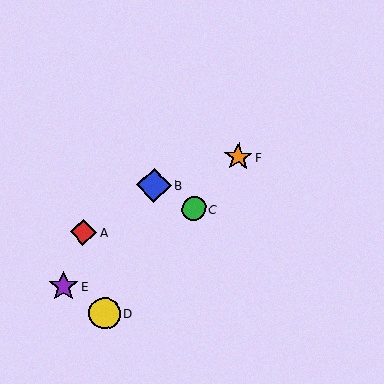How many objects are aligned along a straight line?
3 objects (C, D, F) are aligned along a straight line.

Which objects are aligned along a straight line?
Objects C, D, F are aligned along a straight line.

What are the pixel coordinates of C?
Object C is at (194, 209).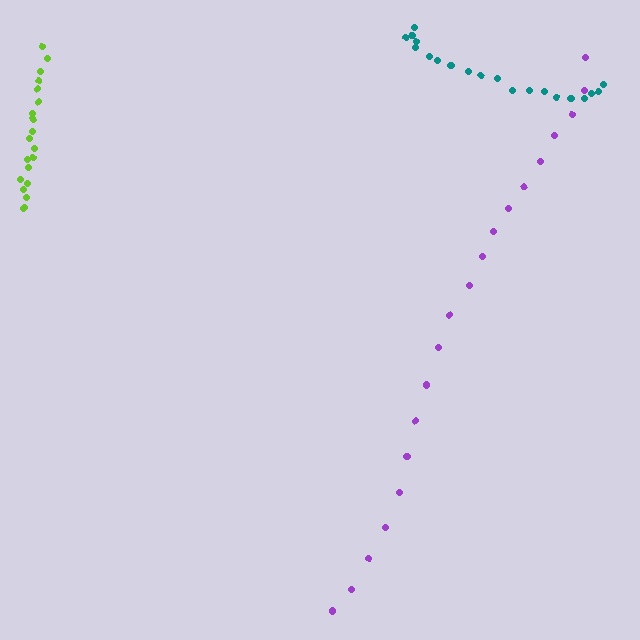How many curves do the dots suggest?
There are 3 distinct paths.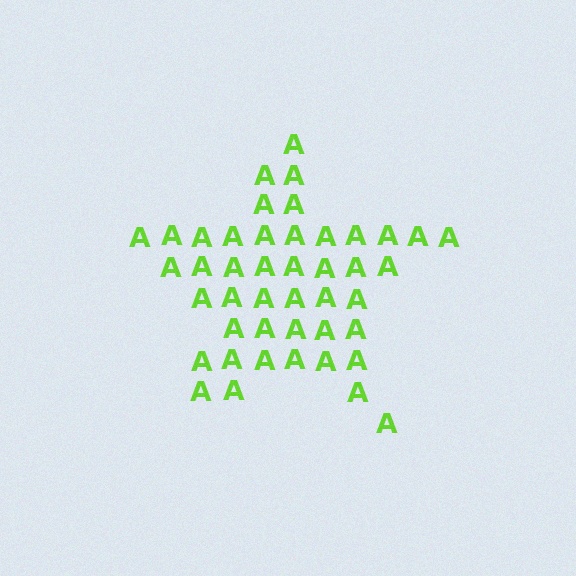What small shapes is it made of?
It is made of small letter A's.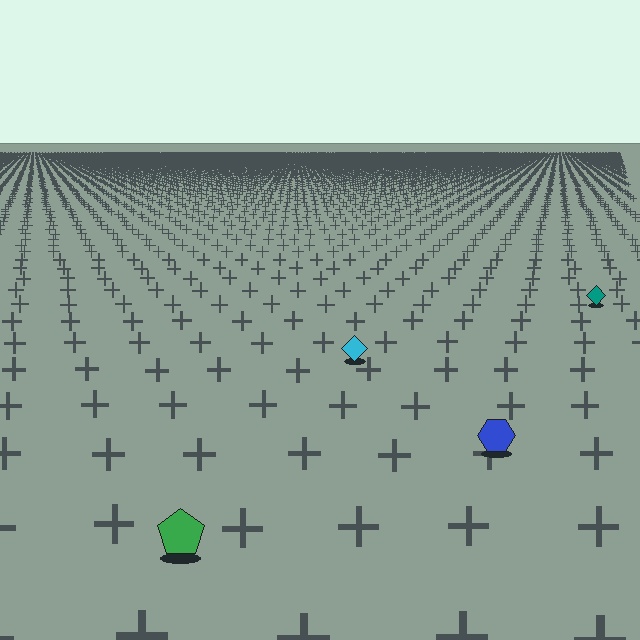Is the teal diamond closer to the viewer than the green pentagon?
No. The green pentagon is closer — you can tell from the texture gradient: the ground texture is coarser near it.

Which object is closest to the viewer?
The green pentagon is closest. The texture marks near it are larger and more spread out.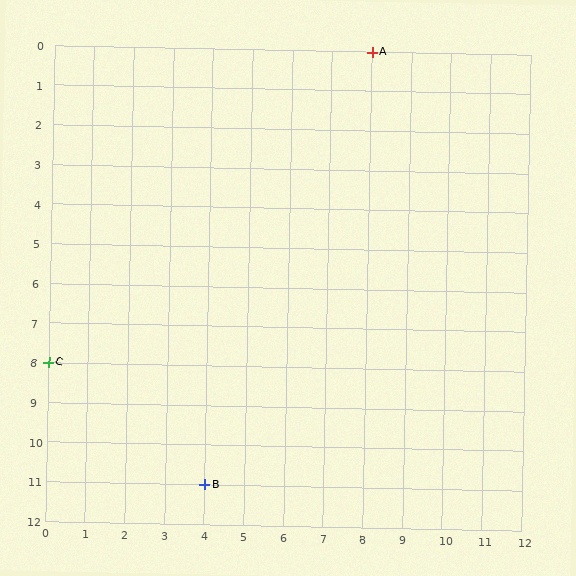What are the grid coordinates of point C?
Point C is at grid coordinates (0, 8).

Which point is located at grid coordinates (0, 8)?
Point C is at (0, 8).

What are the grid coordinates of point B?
Point B is at grid coordinates (4, 11).